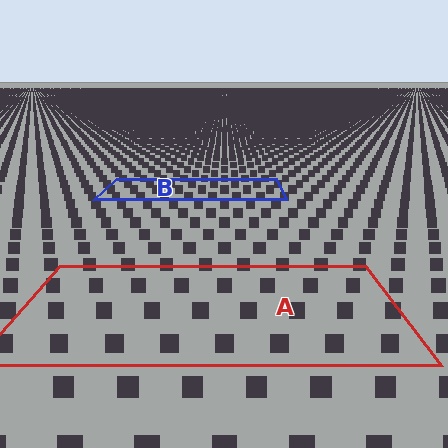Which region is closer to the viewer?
Region A is closer. The texture elements there are larger and more spread out.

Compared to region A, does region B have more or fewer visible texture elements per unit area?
Region B has more texture elements per unit area — they are packed more densely because it is farther away.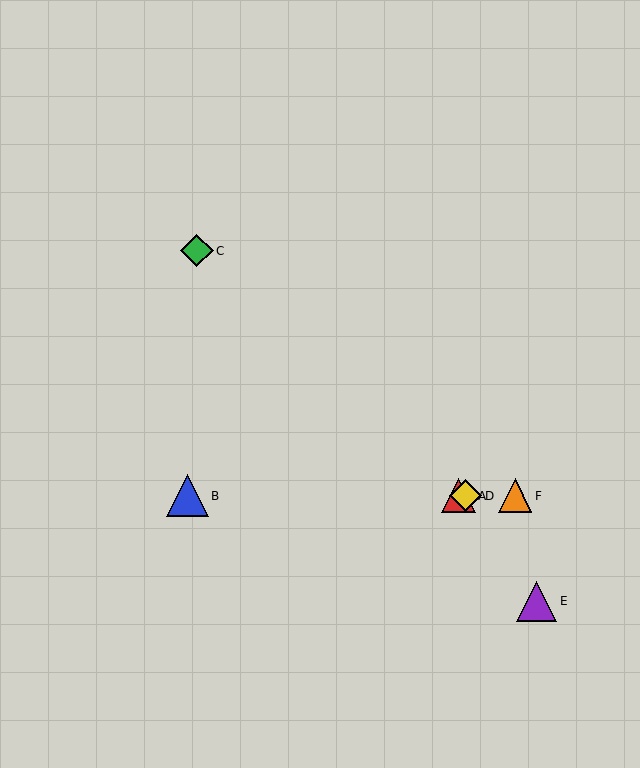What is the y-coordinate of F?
Object F is at y≈496.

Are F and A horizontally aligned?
Yes, both are at y≈496.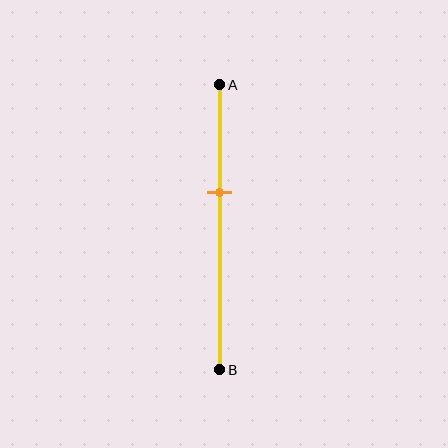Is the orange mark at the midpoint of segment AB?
No, the mark is at about 40% from A, not at the 50% midpoint.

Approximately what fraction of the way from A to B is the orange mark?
The orange mark is approximately 40% of the way from A to B.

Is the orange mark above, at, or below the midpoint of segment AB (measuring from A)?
The orange mark is above the midpoint of segment AB.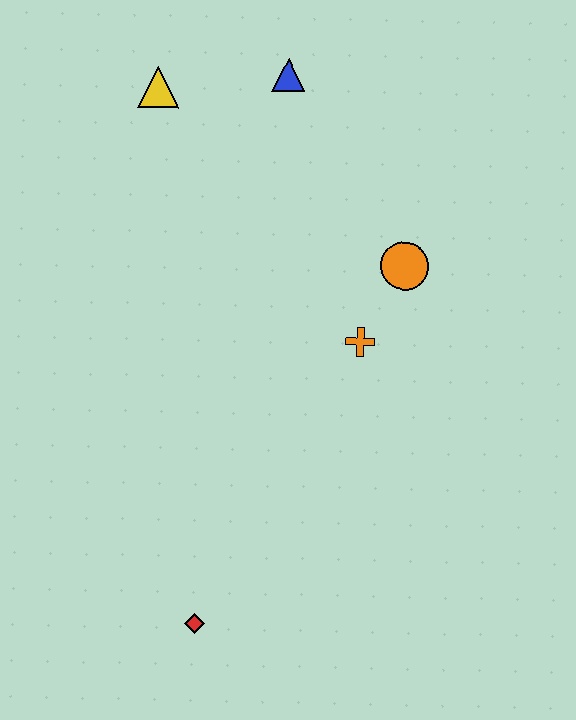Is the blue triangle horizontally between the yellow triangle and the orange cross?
Yes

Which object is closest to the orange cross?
The orange circle is closest to the orange cross.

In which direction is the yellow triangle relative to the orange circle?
The yellow triangle is to the left of the orange circle.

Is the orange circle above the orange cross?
Yes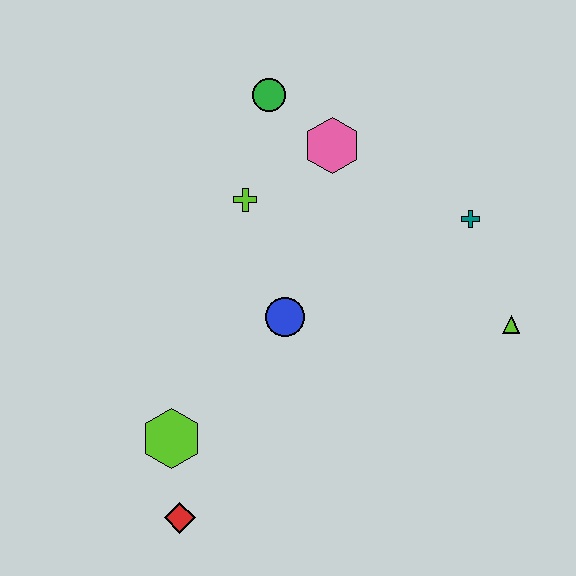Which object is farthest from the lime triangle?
The red diamond is farthest from the lime triangle.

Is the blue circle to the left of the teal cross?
Yes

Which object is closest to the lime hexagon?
The red diamond is closest to the lime hexagon.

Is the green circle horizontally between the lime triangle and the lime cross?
Yes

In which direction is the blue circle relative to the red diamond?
The blue circle is above the red diamond.